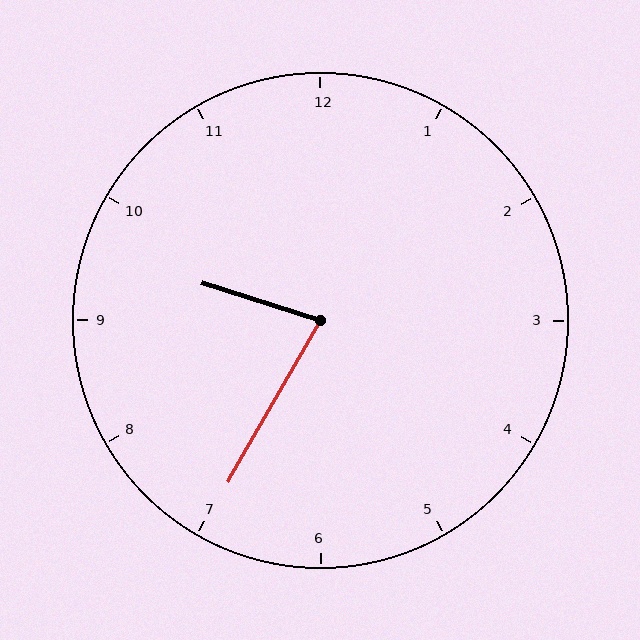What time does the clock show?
9:35.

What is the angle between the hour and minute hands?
Approximately 78 degrees.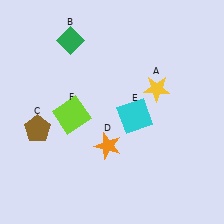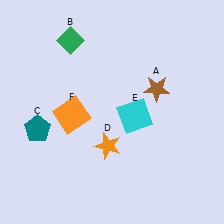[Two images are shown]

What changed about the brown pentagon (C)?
In Image 1, C is brown. In Image 2, it changed to teal.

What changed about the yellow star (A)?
In Image 1, A is yellow. In Image 2, it changed to brown.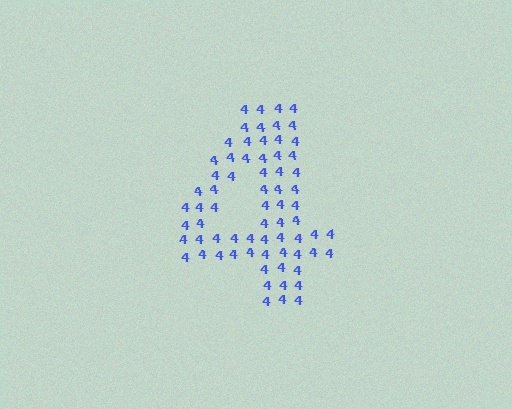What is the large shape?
The large shape is the digit 4.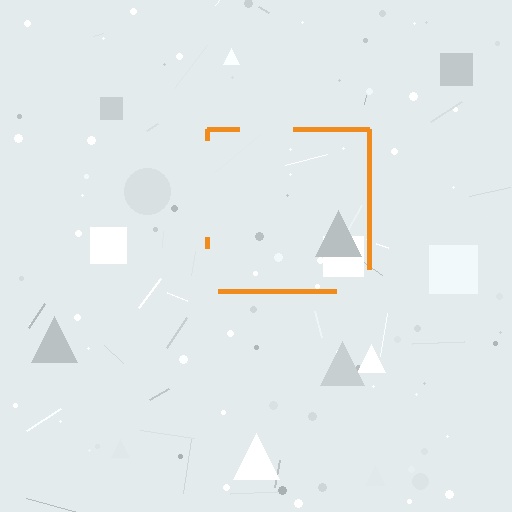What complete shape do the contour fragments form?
The contour fragments form a square.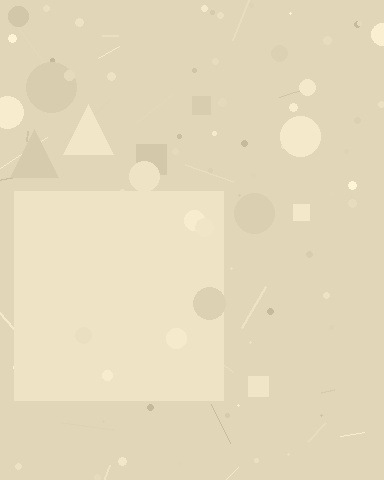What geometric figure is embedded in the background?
A square is embedded in the background.